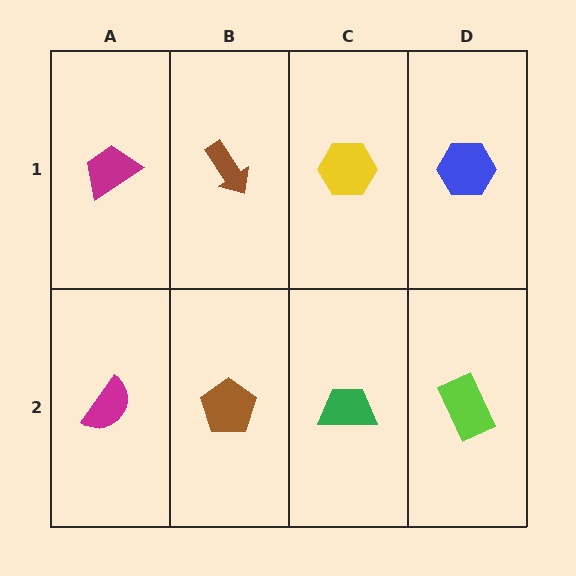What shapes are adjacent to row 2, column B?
A brown arrow (row 1, column B), a magenta semicircle (row 2, column A), a green trapezoid (row 2, column C).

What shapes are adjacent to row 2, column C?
A yellow hexagon (row 1, column C), a brown pentagon (row 2, column B), a lime rectangle (row 2, column D).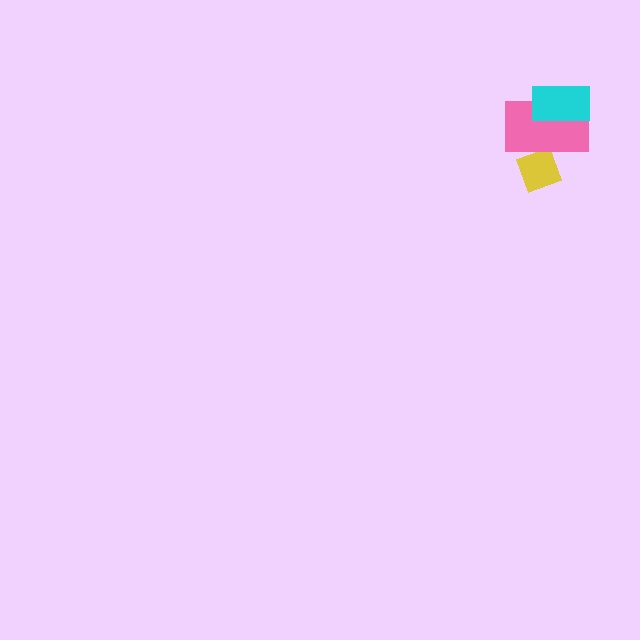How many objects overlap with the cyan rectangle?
1 object overlaps with the cyan rectangle.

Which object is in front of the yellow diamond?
The pink rectangle is in front of the yellow diamond.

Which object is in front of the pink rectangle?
The cyan rectangle is in front of the pink rectangle.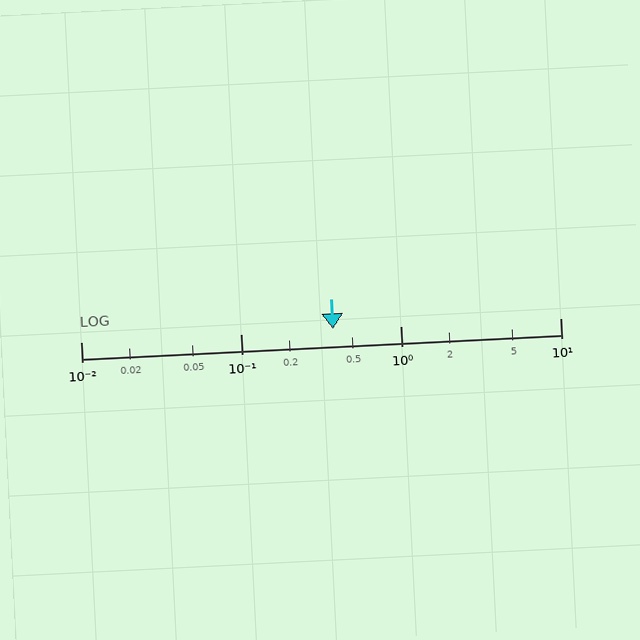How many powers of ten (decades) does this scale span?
The scale spans 3 decades, from 0.01 to 10.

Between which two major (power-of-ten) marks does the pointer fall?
The pointer is between 0.1 and 1.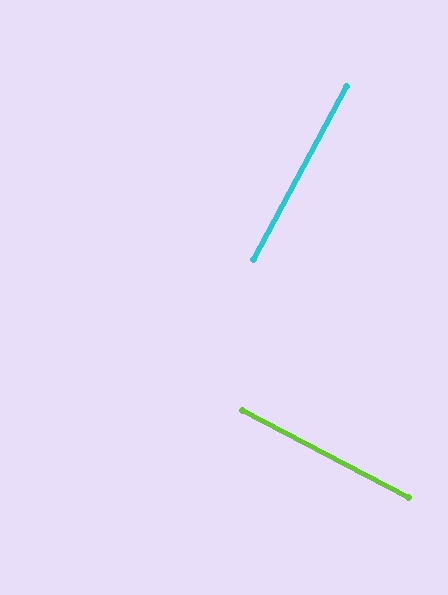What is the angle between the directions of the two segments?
Approximately 89 degrees.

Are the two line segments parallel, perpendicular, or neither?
Perpendicular — they meet at approximately 89°.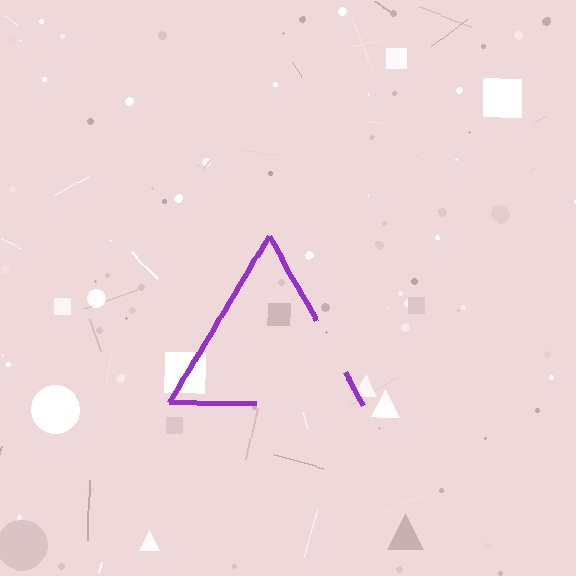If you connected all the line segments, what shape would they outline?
They would outline a triangle.